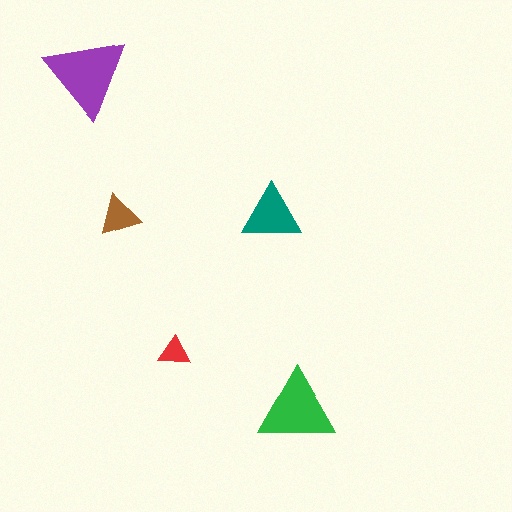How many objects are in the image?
There are 5 objects in the image.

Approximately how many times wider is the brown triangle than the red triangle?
About 1.5 times wider.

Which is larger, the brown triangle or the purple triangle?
The purple one.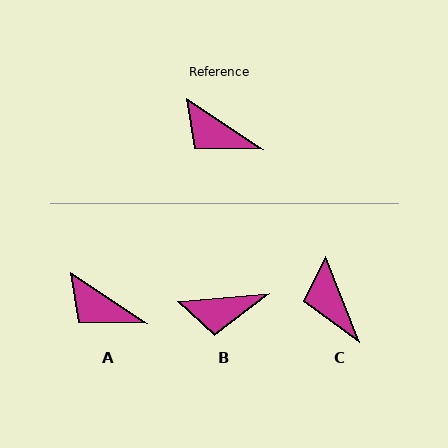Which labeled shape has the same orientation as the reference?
A.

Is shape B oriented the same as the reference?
No, it is off by about 39 degrees.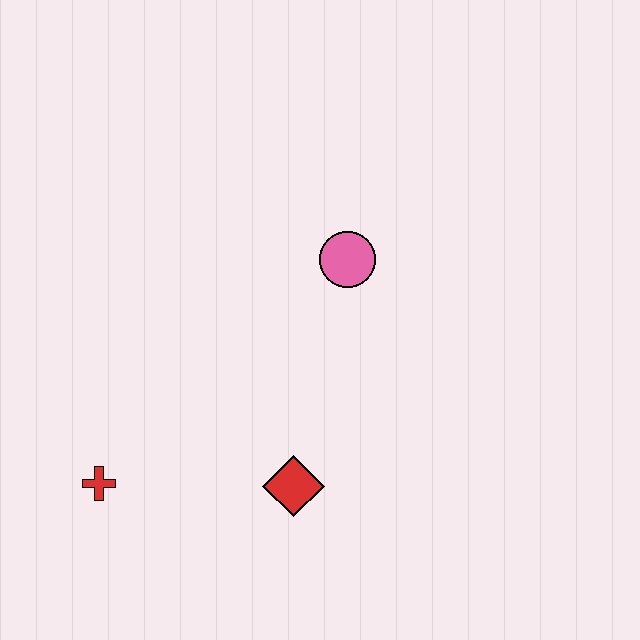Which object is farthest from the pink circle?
The red cross is farthest from the pink circle.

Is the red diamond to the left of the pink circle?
Yes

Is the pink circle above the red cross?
Yes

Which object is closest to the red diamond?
The red cross is closest to the red diamond.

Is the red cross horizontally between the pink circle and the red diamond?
No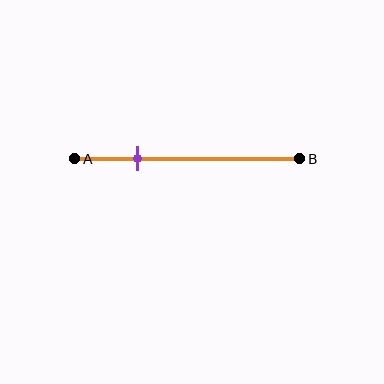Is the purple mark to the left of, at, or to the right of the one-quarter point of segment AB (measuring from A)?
The purple mark is to the right of the one-quarter point of segment AB.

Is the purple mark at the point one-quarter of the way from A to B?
No, the mark is at about 30% from A, not at the 25% one-quarter point.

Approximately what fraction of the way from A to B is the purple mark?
The purple mark is approximately 30% of the way from A to B.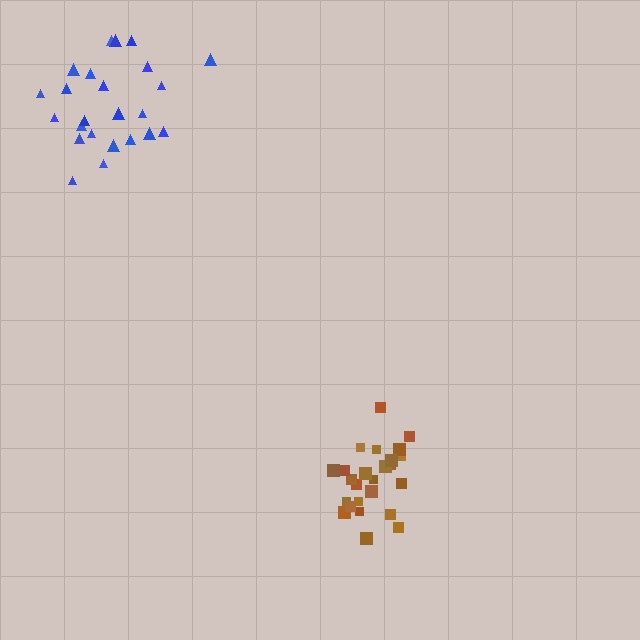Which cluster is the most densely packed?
Brown.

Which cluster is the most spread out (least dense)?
Blue.